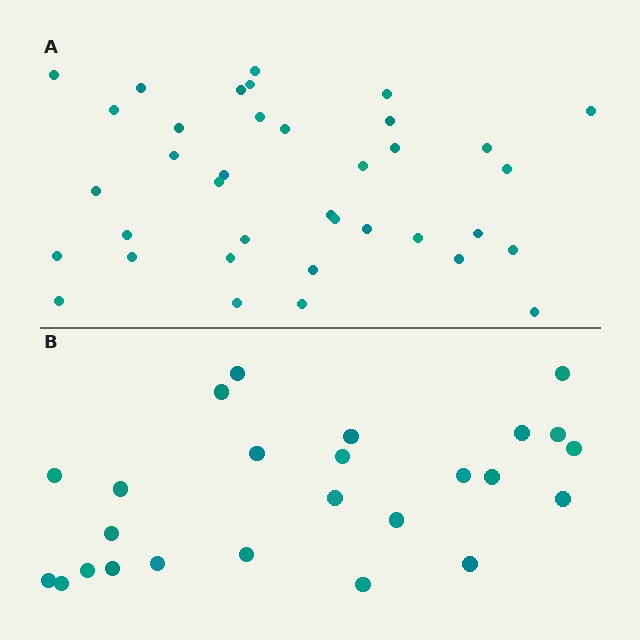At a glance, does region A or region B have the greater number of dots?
Region A (the top region) has more dots.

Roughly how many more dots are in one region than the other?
Region A has roughly 12 or so more dots than region B.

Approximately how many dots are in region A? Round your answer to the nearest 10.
About 40 dots. (The exact count is 37, which rounds to 40.)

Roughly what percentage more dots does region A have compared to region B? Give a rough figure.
About 50% more.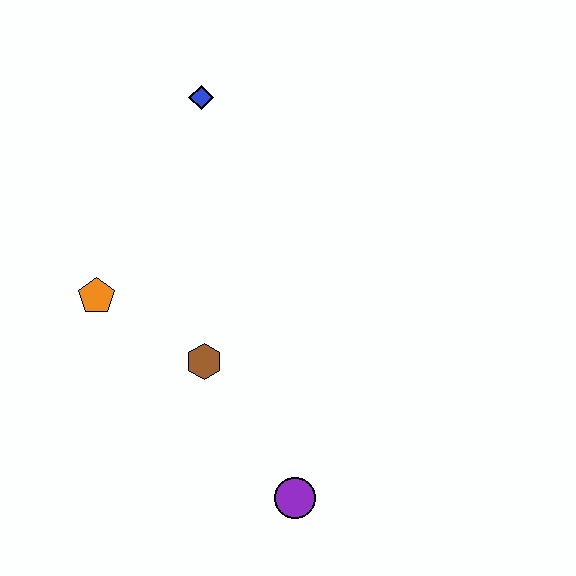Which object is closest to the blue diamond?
The orange pentagon is closest to the blue diamond.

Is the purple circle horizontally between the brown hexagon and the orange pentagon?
No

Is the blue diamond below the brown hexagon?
No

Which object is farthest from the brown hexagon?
The blue diamond is farthest from the brown hexagon.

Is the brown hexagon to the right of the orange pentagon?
Yes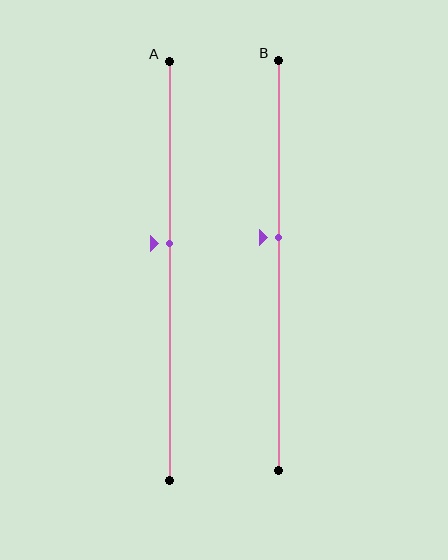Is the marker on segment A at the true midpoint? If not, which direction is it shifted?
No, the marker on segment A is shifted upward by about 6% of the segment length.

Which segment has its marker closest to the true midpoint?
Segment A has its marker closest to the true midpoint.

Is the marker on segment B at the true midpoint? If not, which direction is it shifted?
No, the marker on segment B is shifted upward by about 7% of the segment length.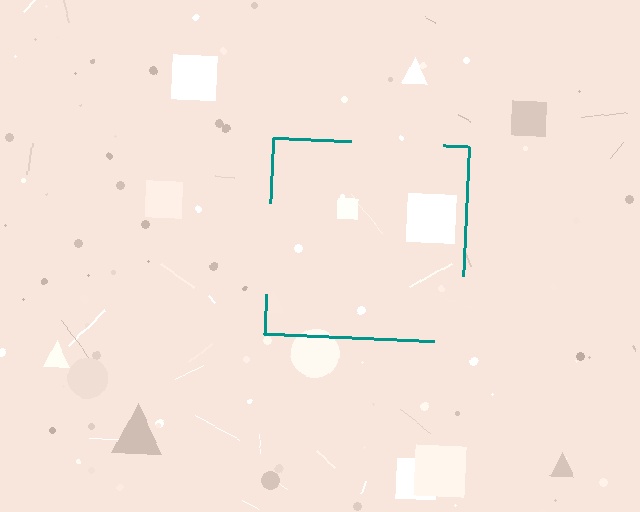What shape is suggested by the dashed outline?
The dashed outline suggests a square.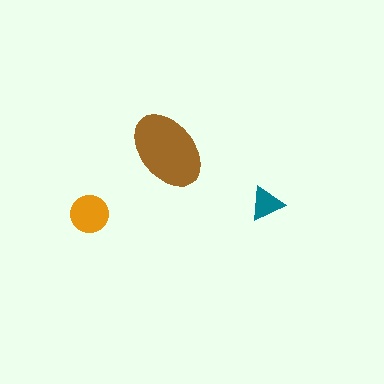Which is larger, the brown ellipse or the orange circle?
The brown ellipse.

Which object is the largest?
The brown ellipse.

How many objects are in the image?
There are 3 objects in the image.